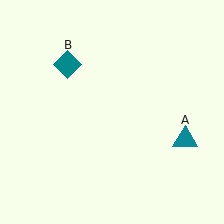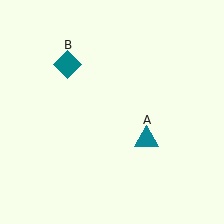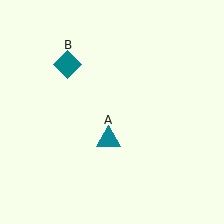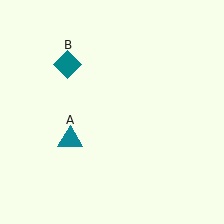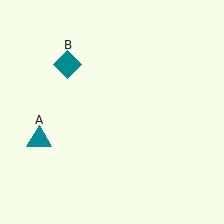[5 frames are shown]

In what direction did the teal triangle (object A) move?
The teal triangle (object A) moved left.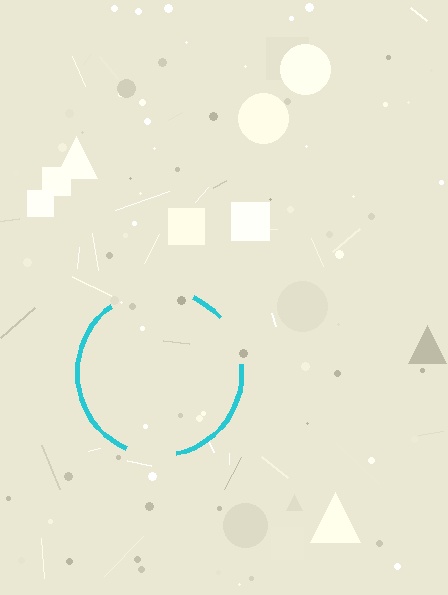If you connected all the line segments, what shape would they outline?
They would outline a circle.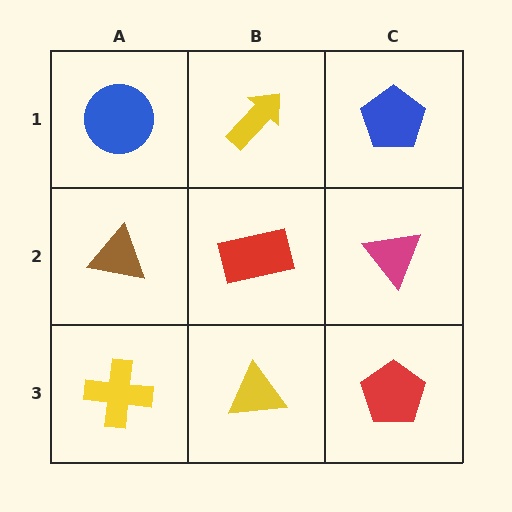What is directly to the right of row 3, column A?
A yellow triangle.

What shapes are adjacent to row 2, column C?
A blue pentagon (row 1, column C), a red pentagon (row 3, column C), a red rectangle (row 2, column B).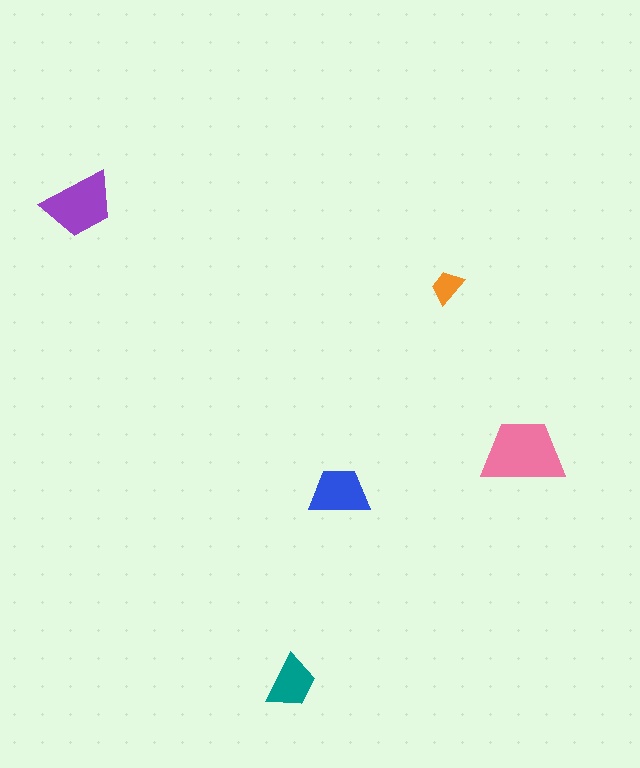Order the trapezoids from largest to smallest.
the pink one, the purple one, the blue one, the teal one, the orange one.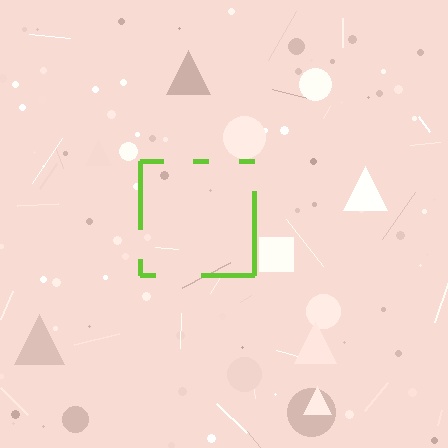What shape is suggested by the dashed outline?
The dashed outline suggests a square.